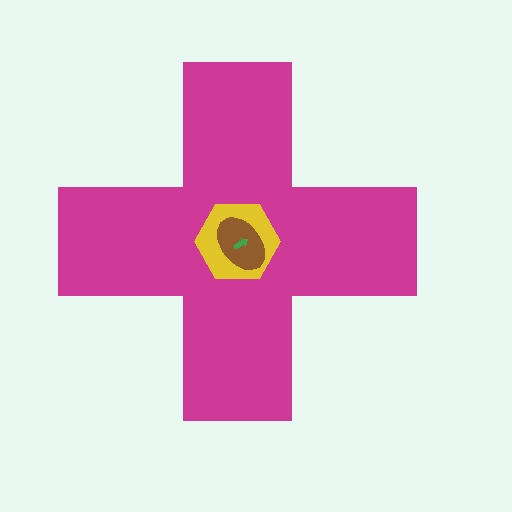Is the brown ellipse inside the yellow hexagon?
Yes.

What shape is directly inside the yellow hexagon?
The brown ellipse.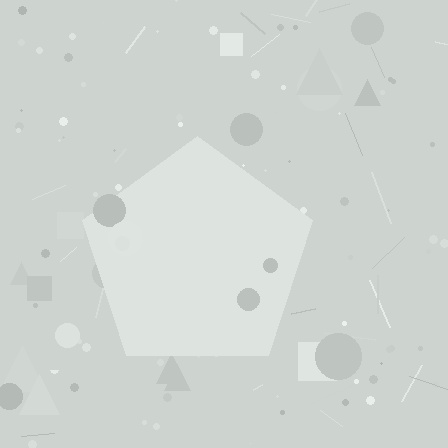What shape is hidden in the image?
A pentagon is hidden in the image.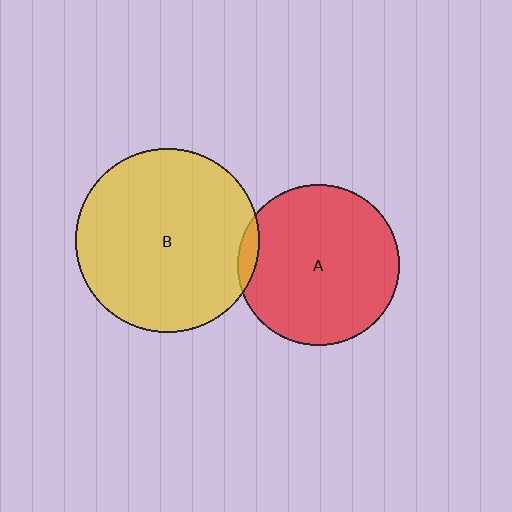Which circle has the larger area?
Circle B (yellow).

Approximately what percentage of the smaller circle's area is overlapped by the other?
Approximately 5%.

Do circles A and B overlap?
Yes.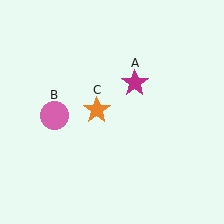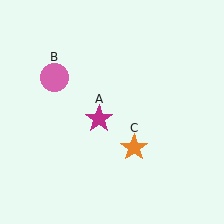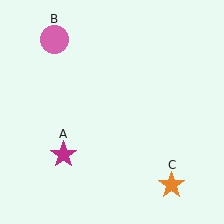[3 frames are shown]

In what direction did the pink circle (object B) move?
The pink circle (object B) moved up.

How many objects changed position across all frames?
3 objects changed position: magenta star (object A), pink circle (object B), orange star (object C).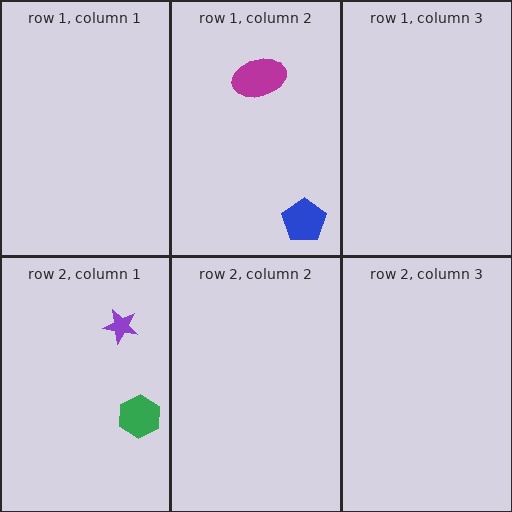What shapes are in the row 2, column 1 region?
The green hexagon, the purple star.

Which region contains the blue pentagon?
The row 1, column 2 region.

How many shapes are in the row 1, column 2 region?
2.